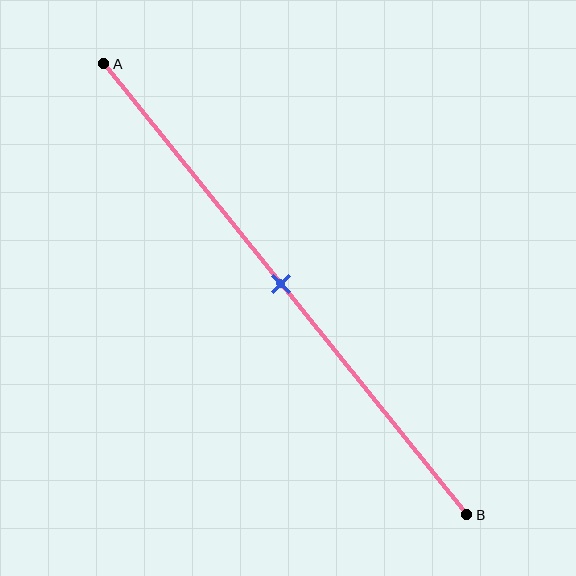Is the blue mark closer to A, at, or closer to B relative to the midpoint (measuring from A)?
The blue mark is approximately at the midpoint of segment AB.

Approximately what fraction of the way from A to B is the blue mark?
The blue mark is approximately 50% of the way from A to B.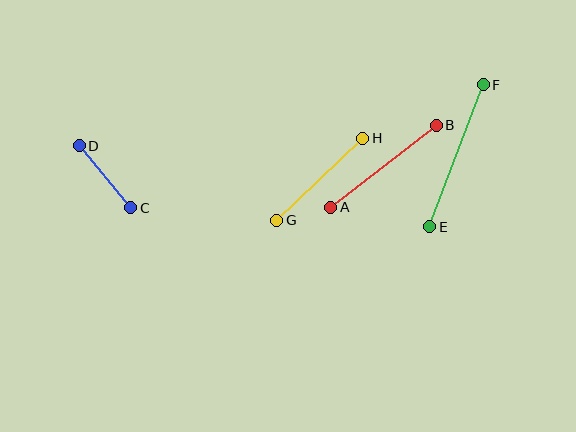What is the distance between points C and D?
The distance is approximately 80 pixels.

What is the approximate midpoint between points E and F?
The midpoint is at approximately (456, 156) pixels.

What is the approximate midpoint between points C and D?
The midpoint is at approximately (105, 177) pixels.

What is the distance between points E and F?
The distance is approximately 152 pixels.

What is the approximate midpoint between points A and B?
The midpoint is at approximately (383, 166) pixels.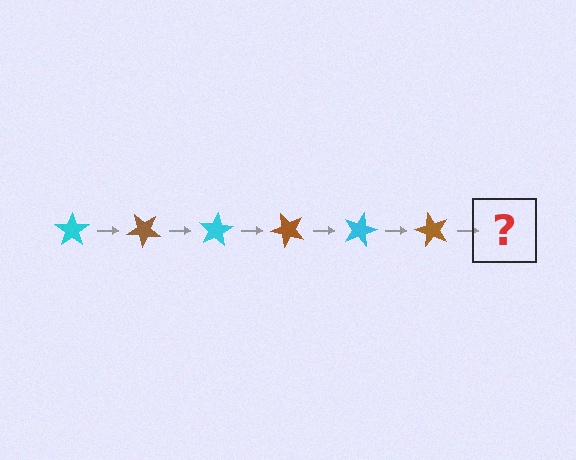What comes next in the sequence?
The next element should be a cyan star, rotated 240 degrees from the start.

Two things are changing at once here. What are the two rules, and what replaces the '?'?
The two rules are that it rotates 40 degrees each step and the color cycles through cyan and brown. The '?' should be a cyan star, rotated 240 degrees from the start.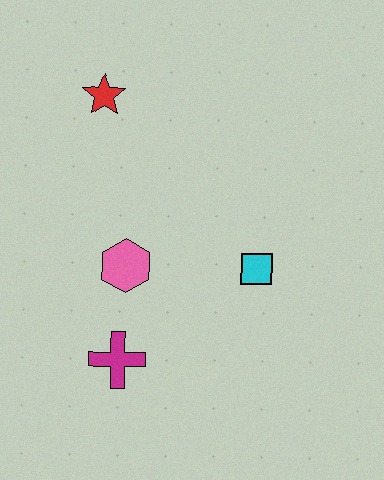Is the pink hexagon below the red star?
Yes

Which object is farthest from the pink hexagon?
The red star is farthest from the pink hexagon.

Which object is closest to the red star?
The pink hexagon is closest to the red star.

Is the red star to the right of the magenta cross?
No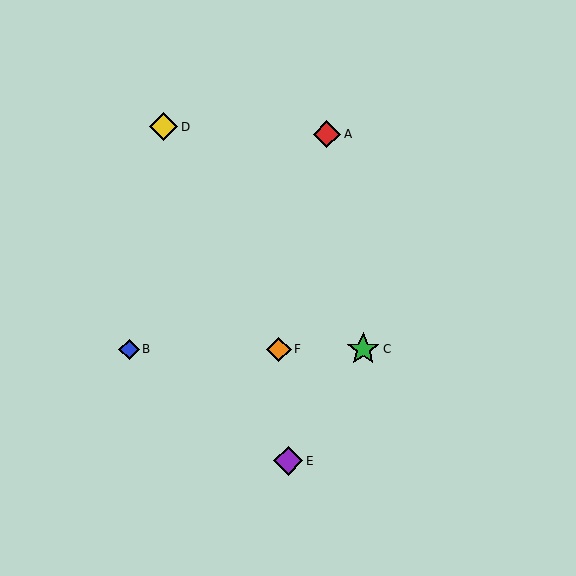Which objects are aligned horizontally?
Objects B, C, F are aligned horizontally.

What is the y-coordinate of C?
Object C is at y≈349.